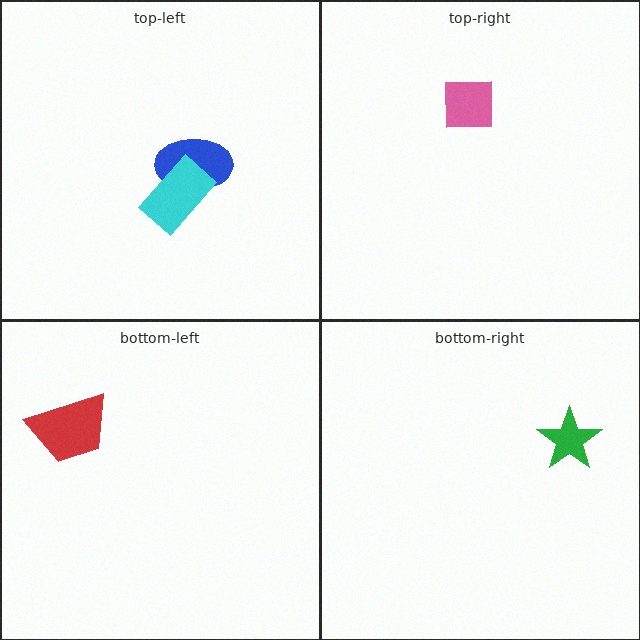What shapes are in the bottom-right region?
The green star.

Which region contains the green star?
The bottom-right region.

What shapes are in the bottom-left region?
The red trapezoid.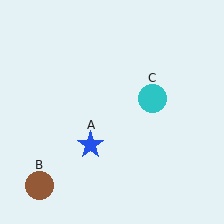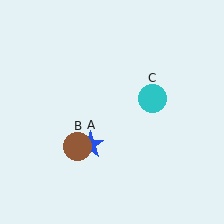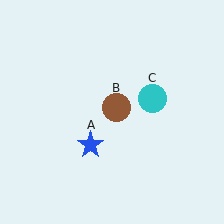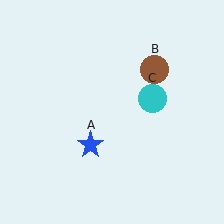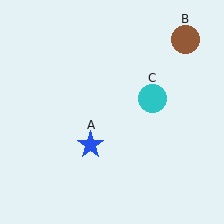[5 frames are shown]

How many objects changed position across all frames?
1 object changed position: brown circle (object B).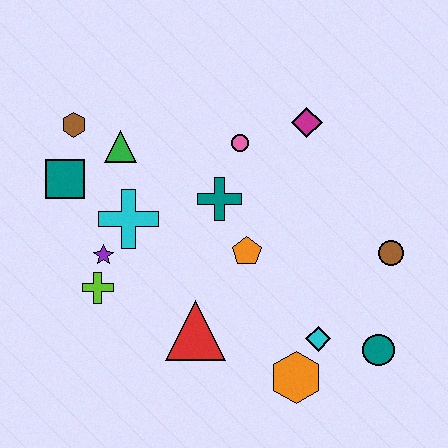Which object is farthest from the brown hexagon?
The teal circle is farthest from the brown hexagon.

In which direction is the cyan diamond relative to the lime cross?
The cyan diamond is to the right of the lime cross.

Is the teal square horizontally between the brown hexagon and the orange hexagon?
No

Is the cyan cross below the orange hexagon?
No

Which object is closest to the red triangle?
The orange pentagon is closest to the red triangle.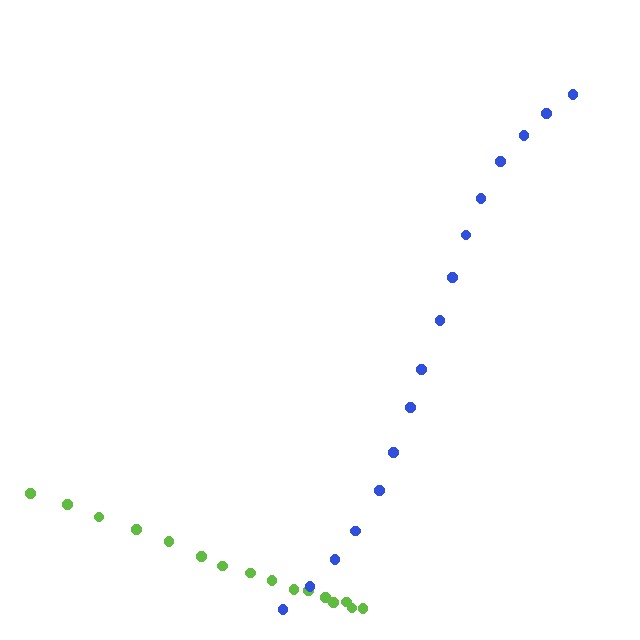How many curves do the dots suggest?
There are 2 distinct paths.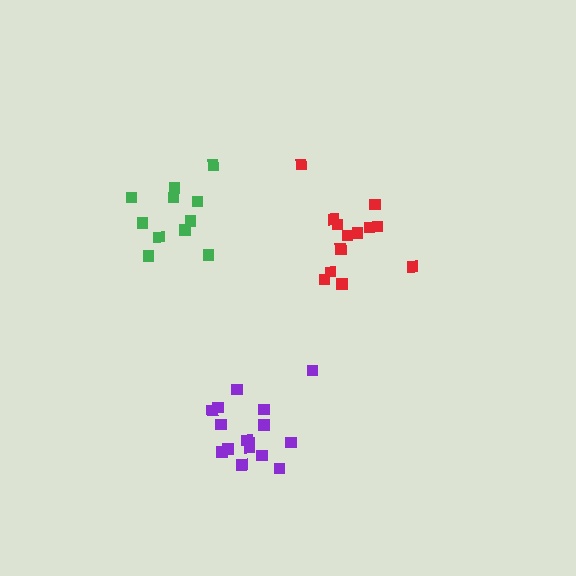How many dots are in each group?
Group 1: 11 dots, Group 2: 16 dots, Group 3: 13 dots (40 total).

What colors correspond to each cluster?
The clusters are colored: green, purple, red.